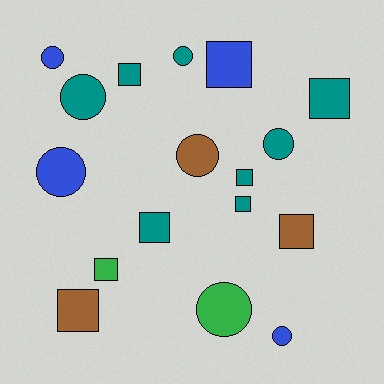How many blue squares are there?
There is 1 blue square.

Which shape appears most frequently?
Square, with 9 objects.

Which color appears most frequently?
Teal, with 8 objects.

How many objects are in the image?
There are 17 objects.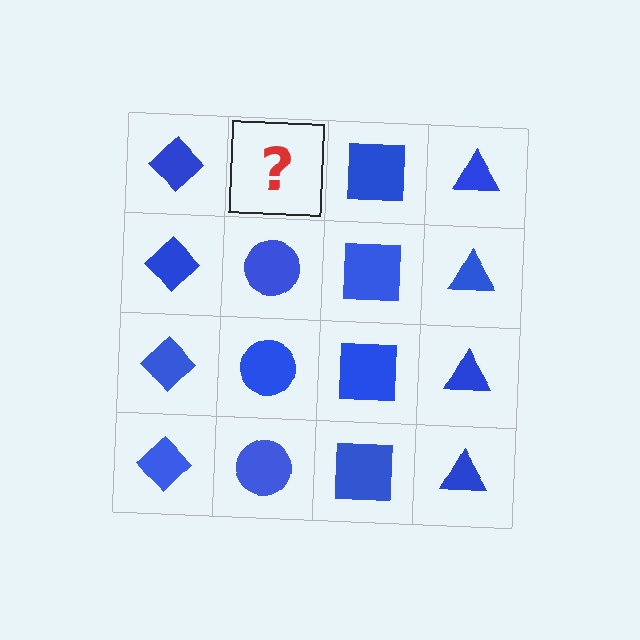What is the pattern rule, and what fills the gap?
The rule is that each column has a consistent shape. The gap should be filled with a blue circle.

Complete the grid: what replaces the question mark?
The question mark should be replaced with a blue circle.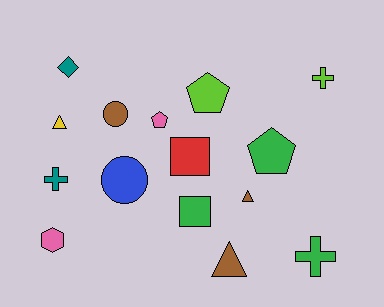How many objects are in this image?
There are 15 objects.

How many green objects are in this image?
There are 3 green objects.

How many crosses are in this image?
There are 3 crosses.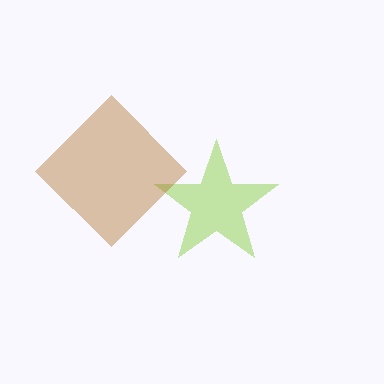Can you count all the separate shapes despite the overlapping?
Yes, there are 2 separate shapes.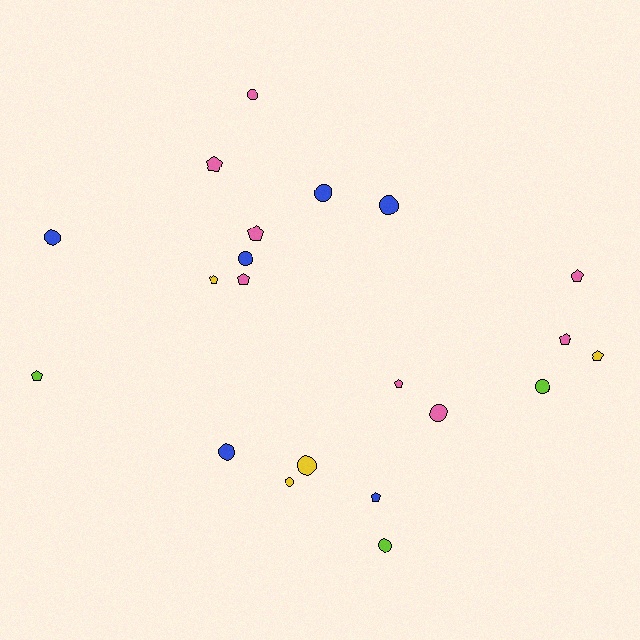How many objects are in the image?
There are 21 objects.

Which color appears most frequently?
Pink, with 8 objects.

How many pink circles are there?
There are 2 pink circles.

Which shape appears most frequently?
Circle, with 11 objects.